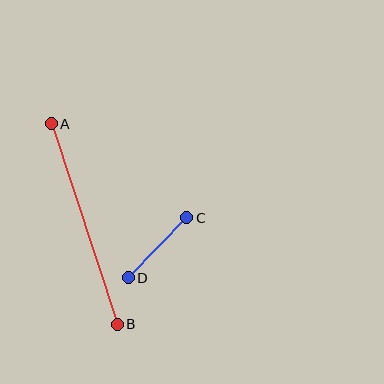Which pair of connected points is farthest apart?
Points A and B are farthest apart.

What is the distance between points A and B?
The distance is approximately 211 pixels.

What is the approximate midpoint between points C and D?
The midpoint is at approximately (157, 248) pixels.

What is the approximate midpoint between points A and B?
The midpoint is at approximately (84, 224) pixels.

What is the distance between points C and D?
The distance is approximately 84 pixels.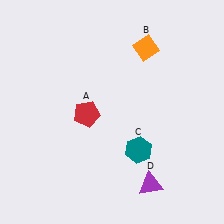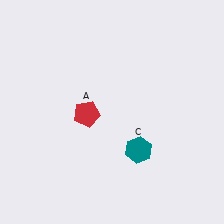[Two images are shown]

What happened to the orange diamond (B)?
The orange diamond (B) was removed in Image 2. It was in the top-right area of Image 1.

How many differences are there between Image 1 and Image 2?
There are 2 differences between the two images.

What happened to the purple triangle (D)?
The purple triangle (D) was removed in Image 2. It was in the bottom-right area of Image 1.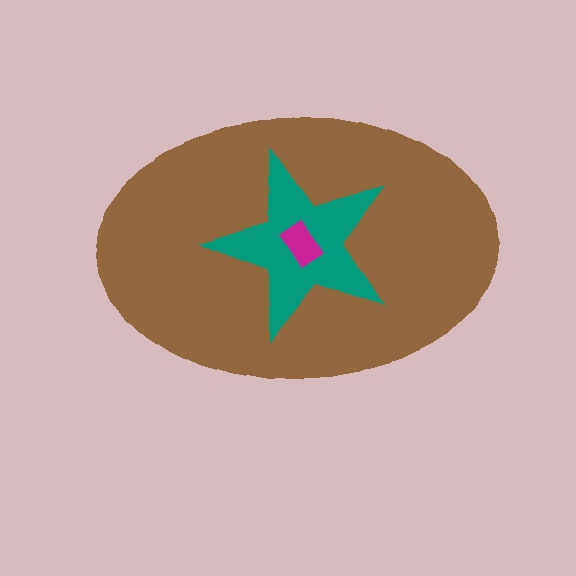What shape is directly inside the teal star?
The magenta rectangle.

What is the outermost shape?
The brown ellipse.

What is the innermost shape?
The magenta rectangle.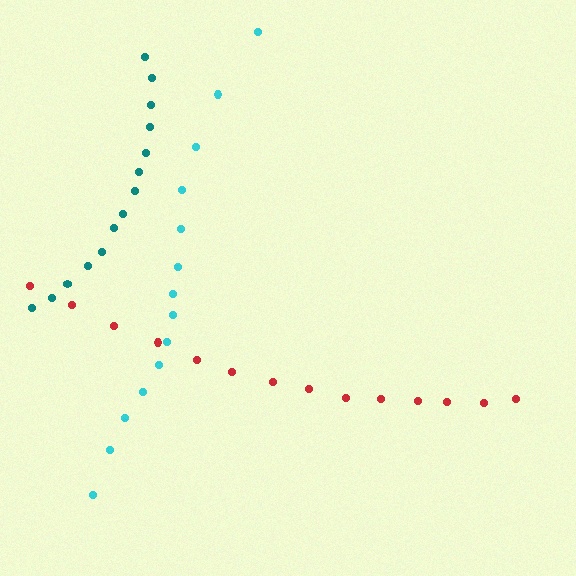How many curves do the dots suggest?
There are 3 distinct paths.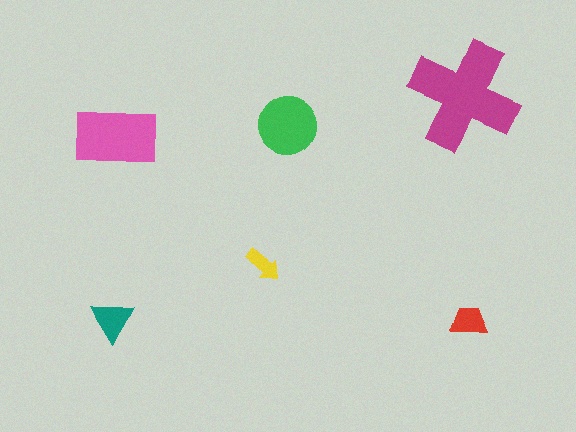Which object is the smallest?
The yellow arrow.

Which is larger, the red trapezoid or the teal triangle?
The teal triangle.